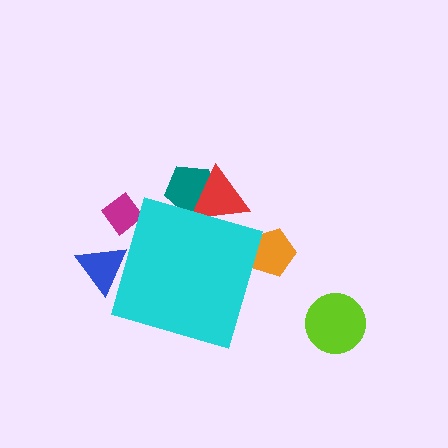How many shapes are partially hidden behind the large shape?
5 shapes are partially hidden.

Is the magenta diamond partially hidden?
Yes, the magenta diamond is partially hidden behind the cyan diamond.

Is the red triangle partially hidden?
Yes, the red triangle is partially hidden behind the cyan diamond.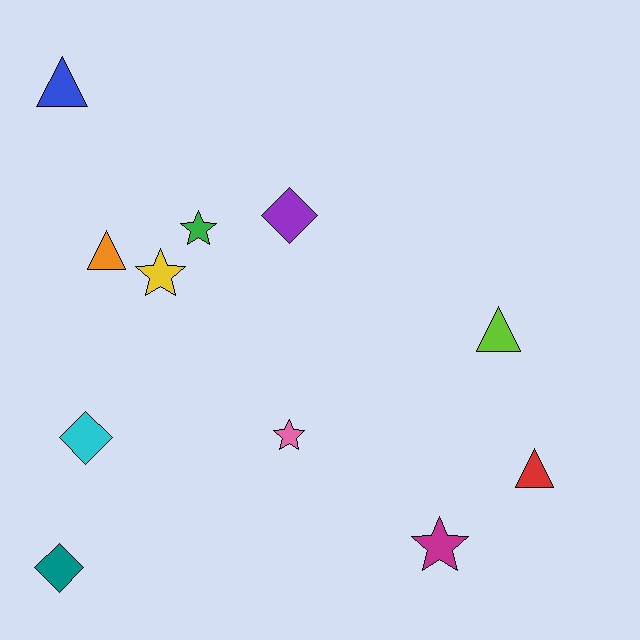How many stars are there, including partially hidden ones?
There are 4 stars.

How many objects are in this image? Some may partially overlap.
There are 11 objects.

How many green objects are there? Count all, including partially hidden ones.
There is 1 green object.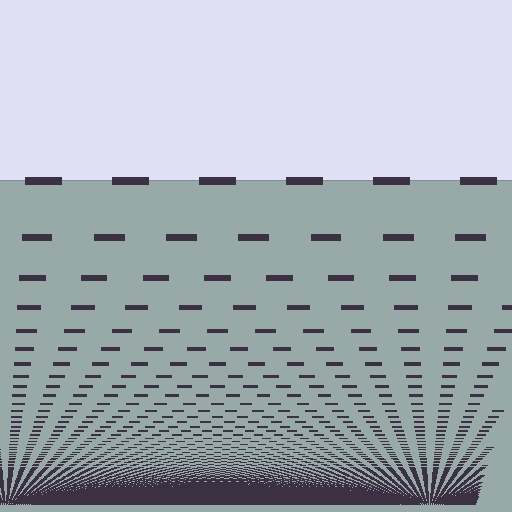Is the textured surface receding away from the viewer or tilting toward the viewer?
The surface appears to tilt toward the viewer. Texture elements get larger and sparser toward the top.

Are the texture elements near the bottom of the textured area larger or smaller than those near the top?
Smaller. The gradient is inverted — elements near the bottom are smaller and denser.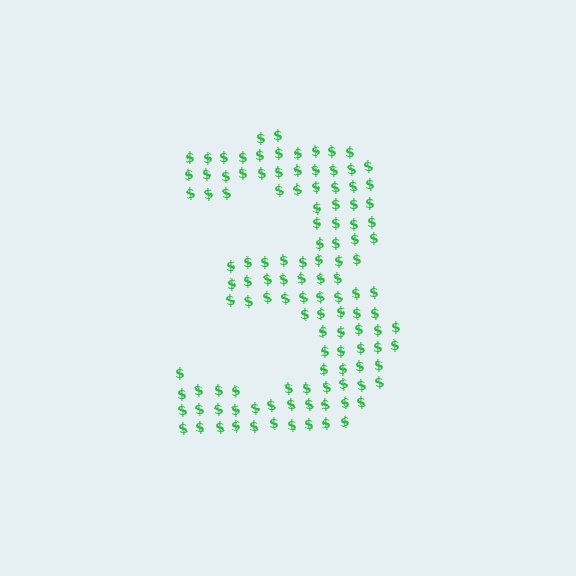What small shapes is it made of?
It is made of small dollar signs.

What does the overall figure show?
The overall figure shows the digit 3.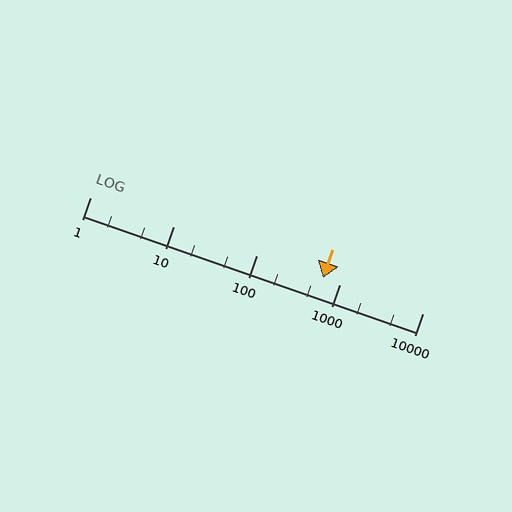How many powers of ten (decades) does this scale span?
The scale spans 4 decades, from 1 to 10000.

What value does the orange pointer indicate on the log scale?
The pointer indicates approximately 630.